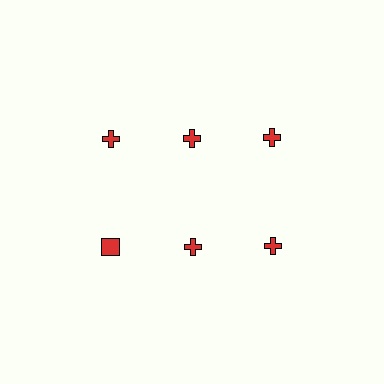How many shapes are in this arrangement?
There are 6 shapes arranged in a grid pattern.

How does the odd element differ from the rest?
It has a different shape: square instead of cross.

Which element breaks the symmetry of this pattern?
The red square in the second row, leftmost column breaks the symmetry. All other shapes are red crosses.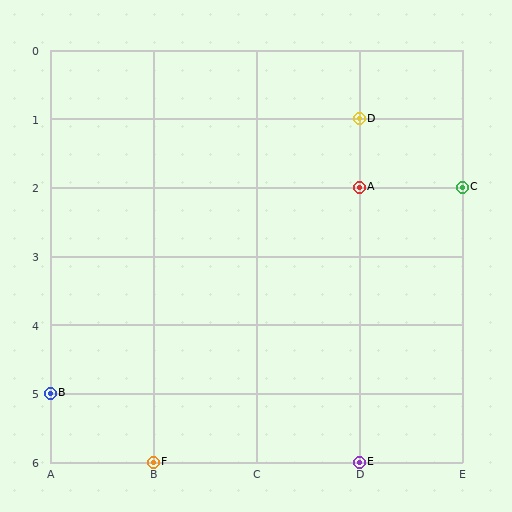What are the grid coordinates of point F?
Point F is at grid coordinates (B, 6).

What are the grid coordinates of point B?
Point B is at grid coordinates (A, 5).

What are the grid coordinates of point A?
Point A is at grid coordinates (D, 2).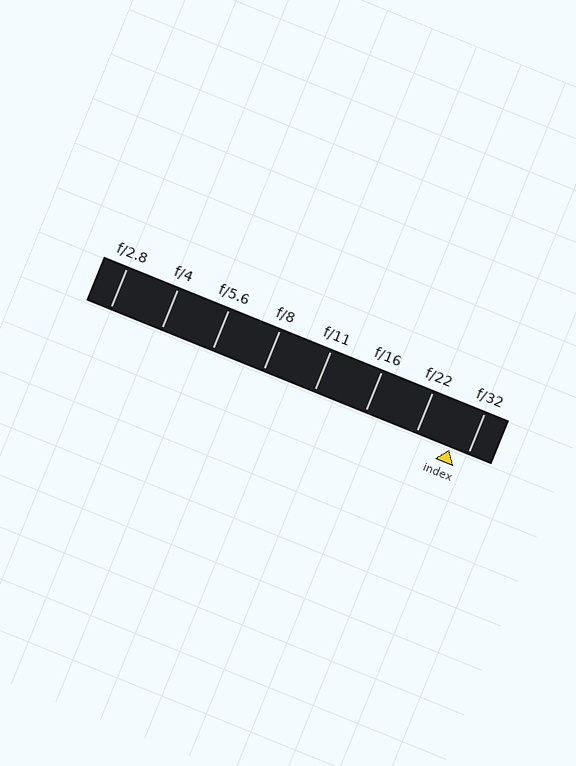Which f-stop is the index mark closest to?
The index mark is closest to f/32.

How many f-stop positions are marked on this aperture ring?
There are 8 f-stop positions marked.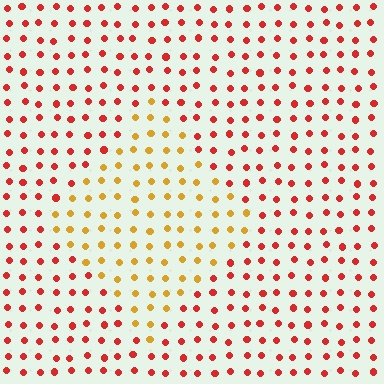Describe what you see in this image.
The image is filled with small red elements in a uniform arrangement. A diamond-shaped region is visible where the elements are tinted to a slightly different hue, forming a subtle color boundary.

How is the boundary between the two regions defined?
The boundary is defined purely by a slight shift in hue (about 43 degrees). Spacing, size, and orientation are identical on both sides.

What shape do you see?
I see a diamond.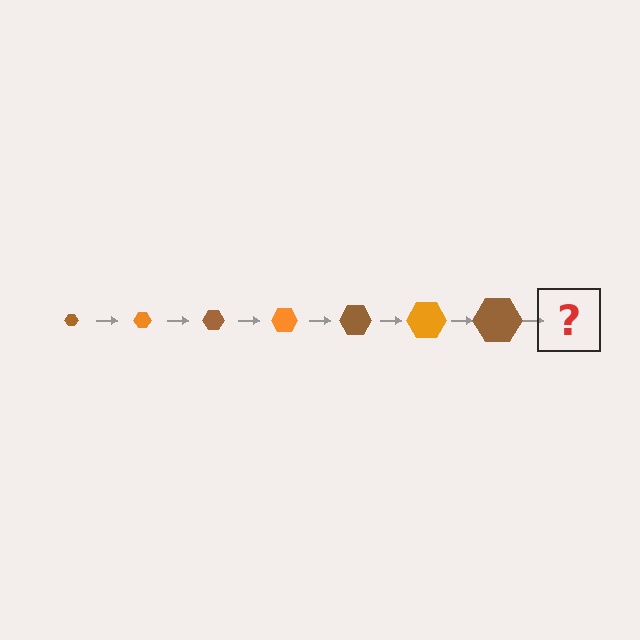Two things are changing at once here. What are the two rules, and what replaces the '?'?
The two rules are that the hexagon grows larger each step and the color cycles through brown and orange. The '?' should be an orange hexagon, larger than the previous one.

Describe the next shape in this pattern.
It should be an orange hexagon, larger than the previous one.